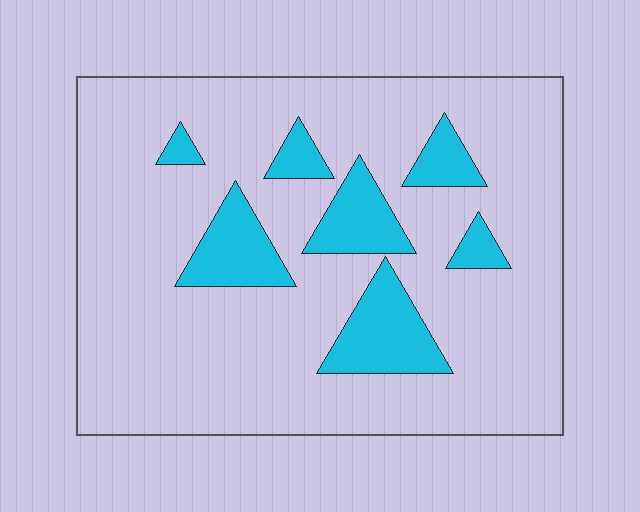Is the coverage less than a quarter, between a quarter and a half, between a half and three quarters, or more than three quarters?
Less than a quarter.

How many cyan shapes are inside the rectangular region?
7.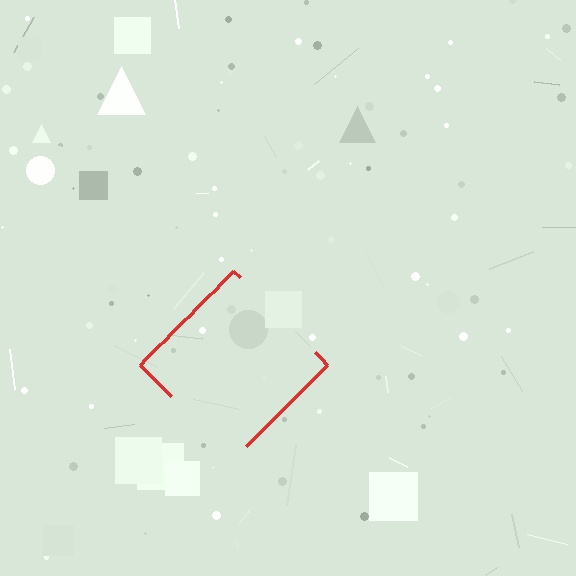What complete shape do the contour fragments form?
The contour fragments form a diamond.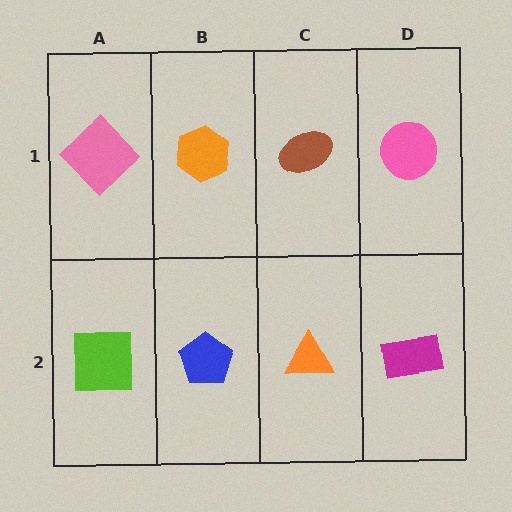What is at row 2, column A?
A lime square.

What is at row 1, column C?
A brown ellipse.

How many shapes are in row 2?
4 shapes.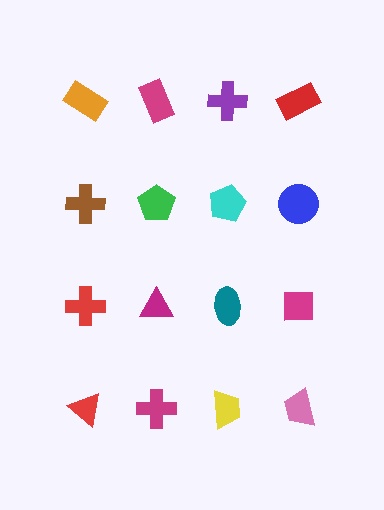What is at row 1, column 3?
A purple cross.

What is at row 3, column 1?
A red cross.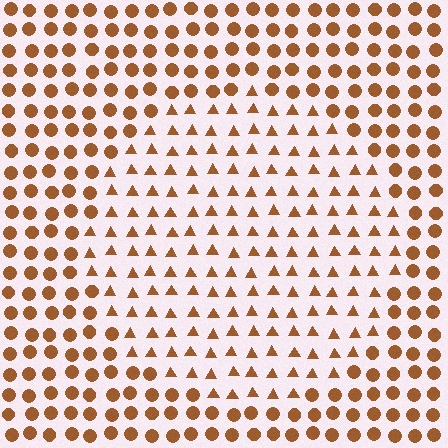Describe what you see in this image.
The image is filled with small brown elements arranged in a uniform grid. A circle-shaped region contains triangles, while the surrounding area contains circles. The boundary is defined purely by the change in element shape.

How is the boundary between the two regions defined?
The boundary is defined by a change in element shape: triangles inside vs. circles outside. All elements share the same color and spacing.